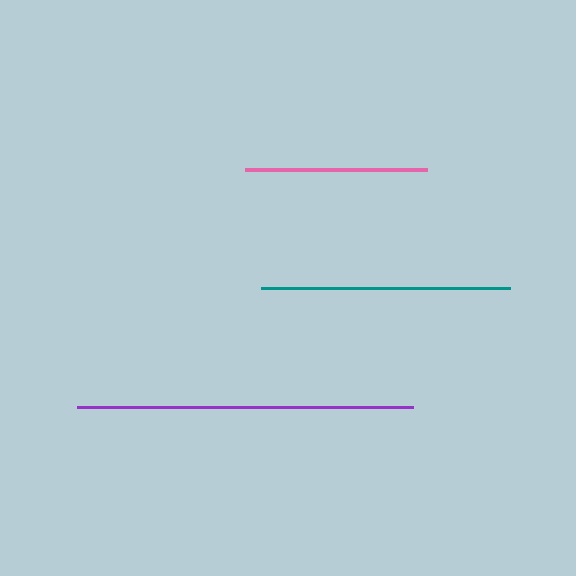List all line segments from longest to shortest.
From longest to shortest: purple, teal, pink.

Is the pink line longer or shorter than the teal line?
The teal line is longer than the pink line.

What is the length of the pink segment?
The pink segment is approximately 182 pixels long.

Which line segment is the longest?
The purple line is the longest at approximately 336 pixels.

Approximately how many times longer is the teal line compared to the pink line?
The teal line is approximately 1.4 times the length of the pink line.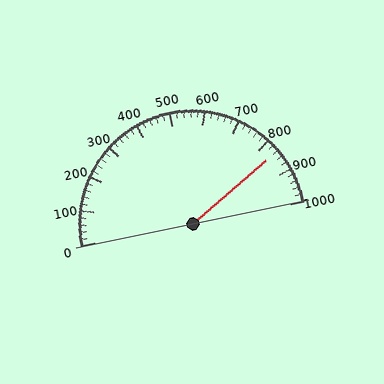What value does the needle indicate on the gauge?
The needle indicates approximately 840.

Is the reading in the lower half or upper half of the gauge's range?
The reading is in the upper half of the range (0 to 1000).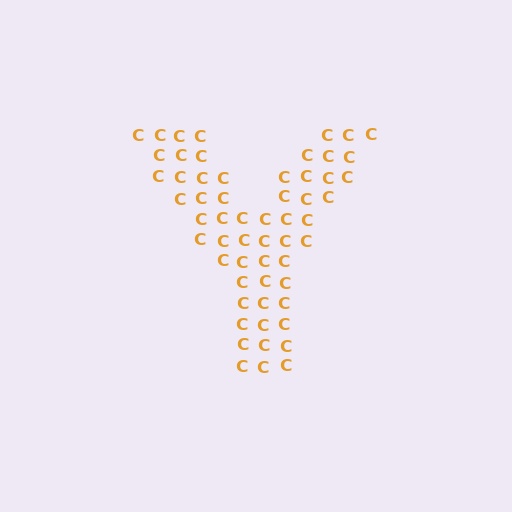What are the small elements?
The small elements are letter C's.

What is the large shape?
The large shape is the letter Y.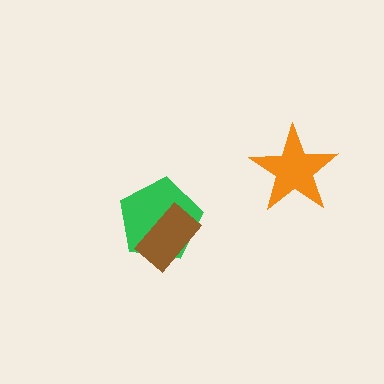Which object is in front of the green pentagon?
The brown rectangle is in front of the green pentagon.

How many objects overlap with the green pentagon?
1 object overlaps with the green pentagon.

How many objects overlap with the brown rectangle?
1 object overlaps with the brown rectangle.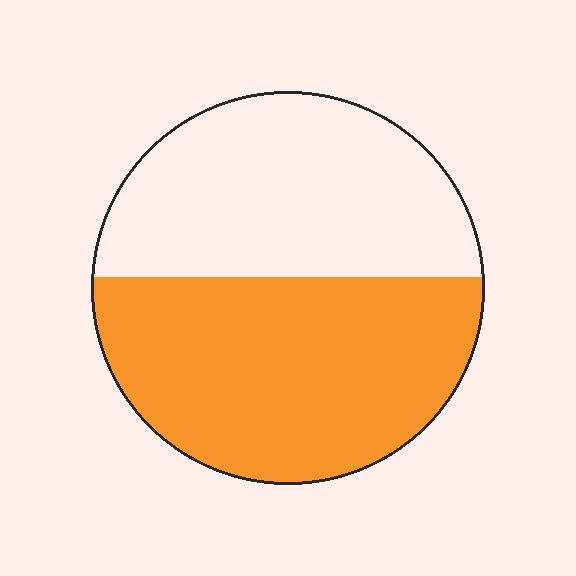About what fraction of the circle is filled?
About one half (1/2).